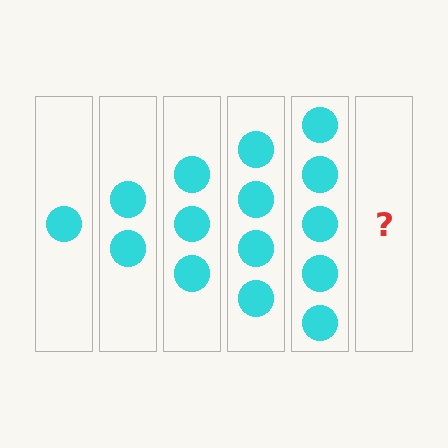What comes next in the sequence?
The next element should be 6 circles.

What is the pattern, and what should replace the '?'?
The pattern is that each step adds one more circle. The '?' should be 6 circles.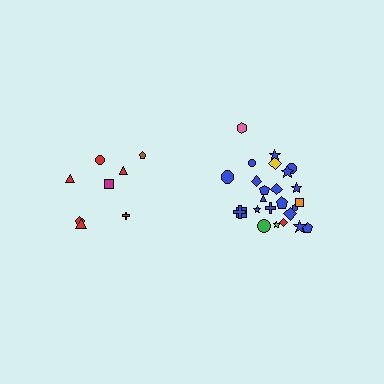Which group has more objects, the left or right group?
The right group.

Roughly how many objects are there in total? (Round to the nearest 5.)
Roughly 35 objects in total.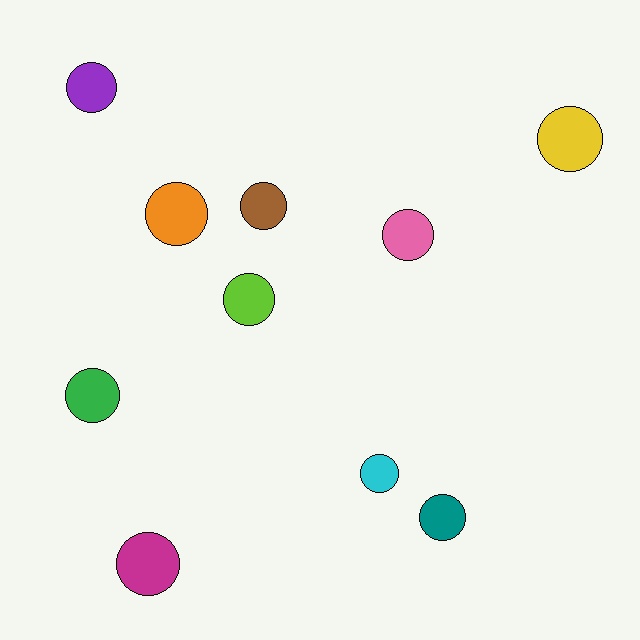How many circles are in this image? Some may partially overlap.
There are 10 circles.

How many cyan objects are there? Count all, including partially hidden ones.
There is 1 cyan object.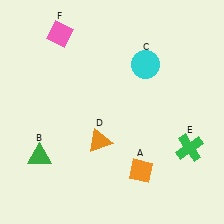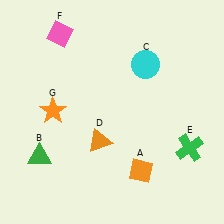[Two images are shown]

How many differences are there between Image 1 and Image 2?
There is 1 difference between the two images.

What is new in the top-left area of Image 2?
An orange star (G) was added in the top-left area of Image 2.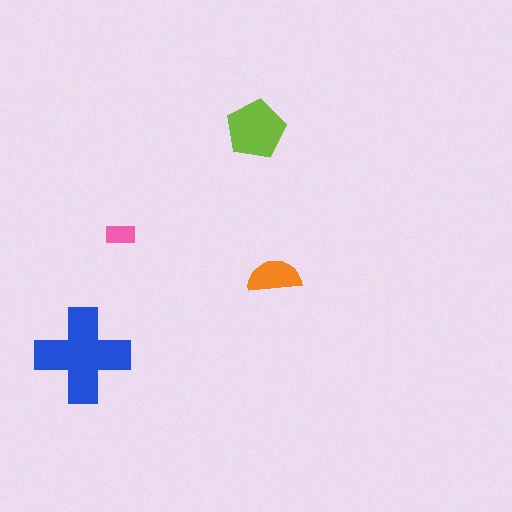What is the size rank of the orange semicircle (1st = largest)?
3rd.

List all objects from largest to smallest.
The blue cross, the lime pentagon, the orange semicircle, the pink rectangle.